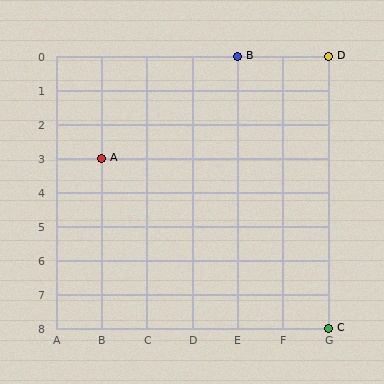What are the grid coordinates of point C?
Point C is at grid coordinates (G, 8).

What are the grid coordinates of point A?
Point A is at grid coordinates (B, 3).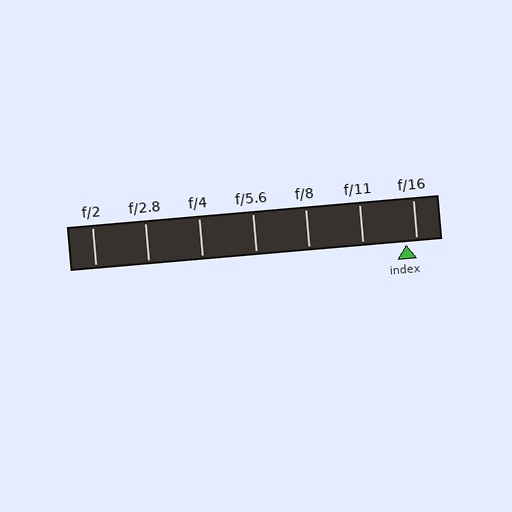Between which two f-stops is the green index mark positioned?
The index mark is between f/11 and f/16.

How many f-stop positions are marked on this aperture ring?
There are 7 f-stop positions marked.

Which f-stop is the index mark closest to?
The index mark is closest to f/16.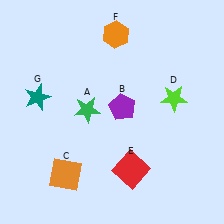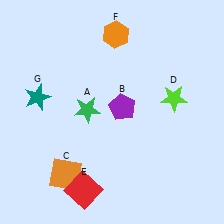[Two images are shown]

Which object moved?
The red square (E) moved left.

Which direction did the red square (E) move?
The red square (E) moved left.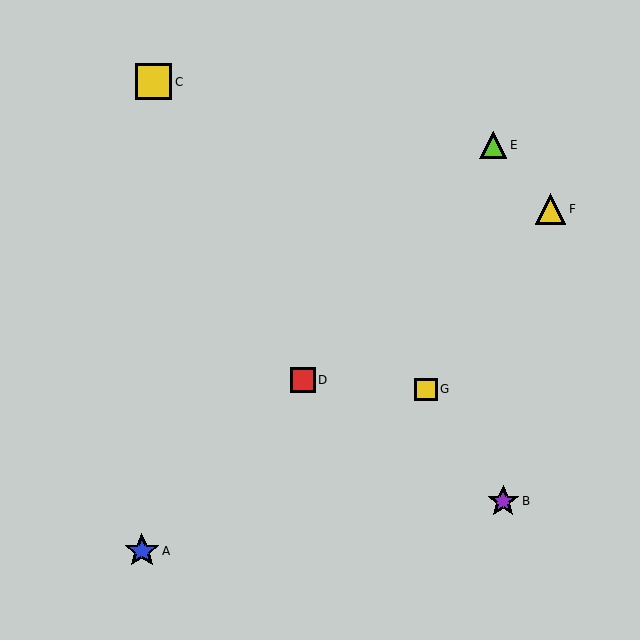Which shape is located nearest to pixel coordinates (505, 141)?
The lime triangle (labeled E) at (493, 145) is nearest to that location.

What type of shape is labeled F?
Shape F is a yellow triangle.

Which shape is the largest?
The yellow square (labeled C) is the largest.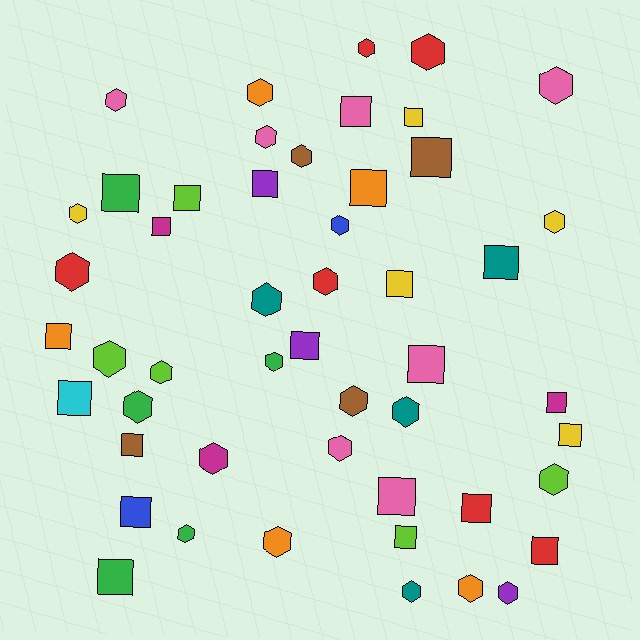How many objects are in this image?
There are 50 objects.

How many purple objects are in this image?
There are 3 purple objects.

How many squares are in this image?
There are 23 squares.